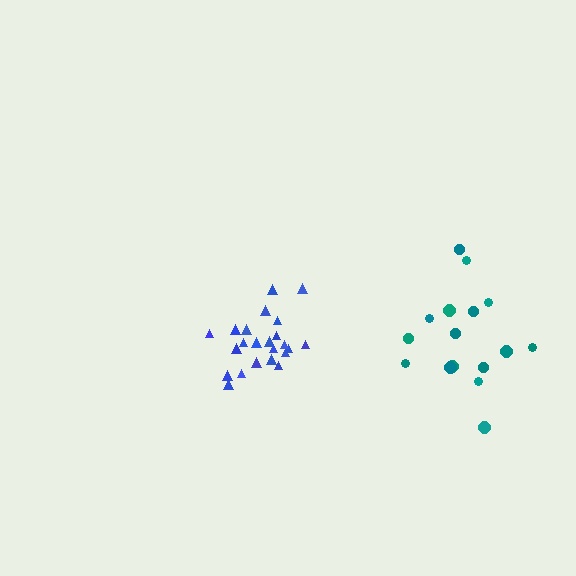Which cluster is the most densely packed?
Blue.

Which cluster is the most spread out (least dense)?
Teal.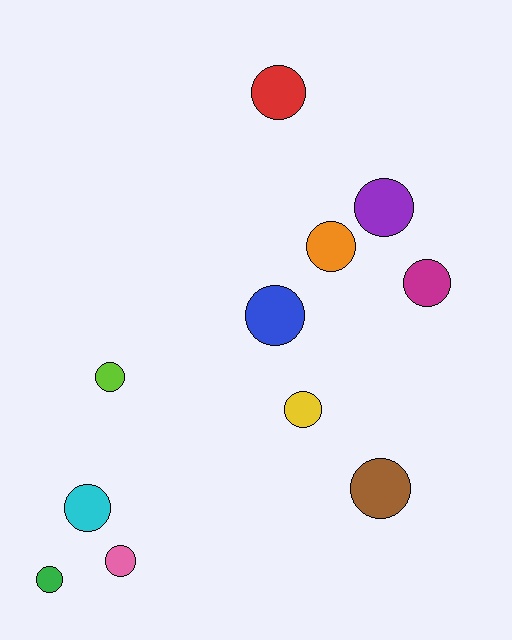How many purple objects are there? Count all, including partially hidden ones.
There is 1 purple object.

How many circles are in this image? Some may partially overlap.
There are 11 circles.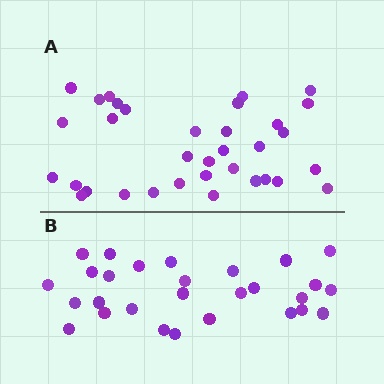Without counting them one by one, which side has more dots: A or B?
Region A (the top region) has more dots.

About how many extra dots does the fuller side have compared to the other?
Region A has about 6 more dots than region B.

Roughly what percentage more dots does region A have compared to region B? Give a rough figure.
About 20% more.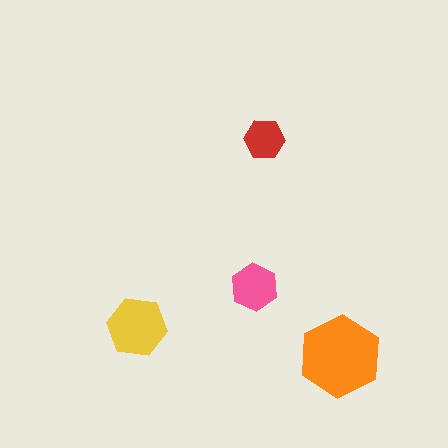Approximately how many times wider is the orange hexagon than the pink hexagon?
About 1.5 times wider.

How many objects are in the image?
There are 4 objects in the image.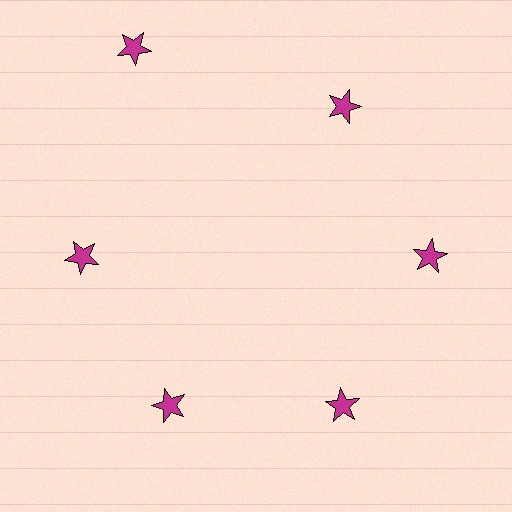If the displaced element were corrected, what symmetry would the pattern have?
It would have 6-fold rotational symmetry — the pattern would map onto itself every 60 degrees.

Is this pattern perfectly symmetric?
No. The 6 magenta stars are arranged in a ring, but one element near the 11 o'clock position is pushed outward from the center, breaking the 6-fold rotational symmetry.